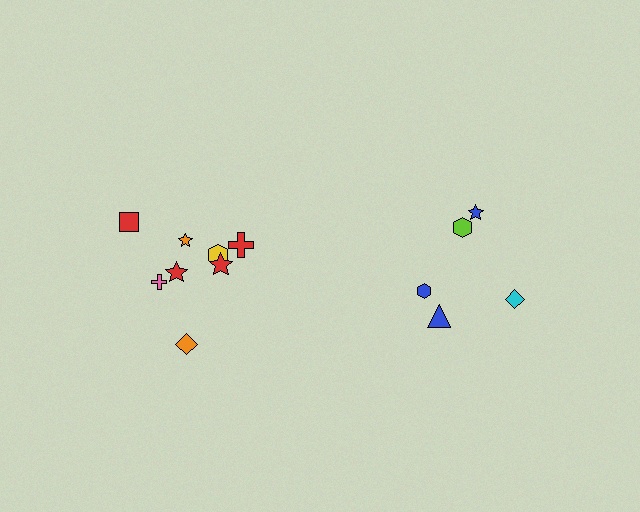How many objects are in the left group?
There are 8 objects.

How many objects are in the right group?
There are 5 objects.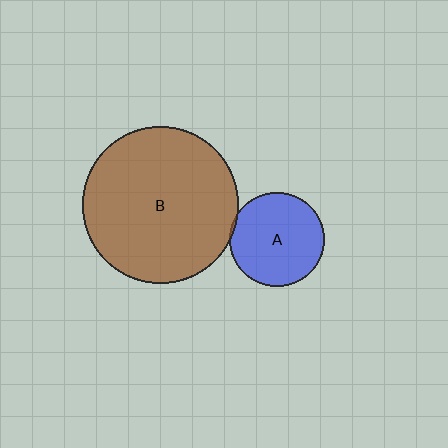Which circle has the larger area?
Circle B (brown).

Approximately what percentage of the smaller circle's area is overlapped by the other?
Approximately 5%.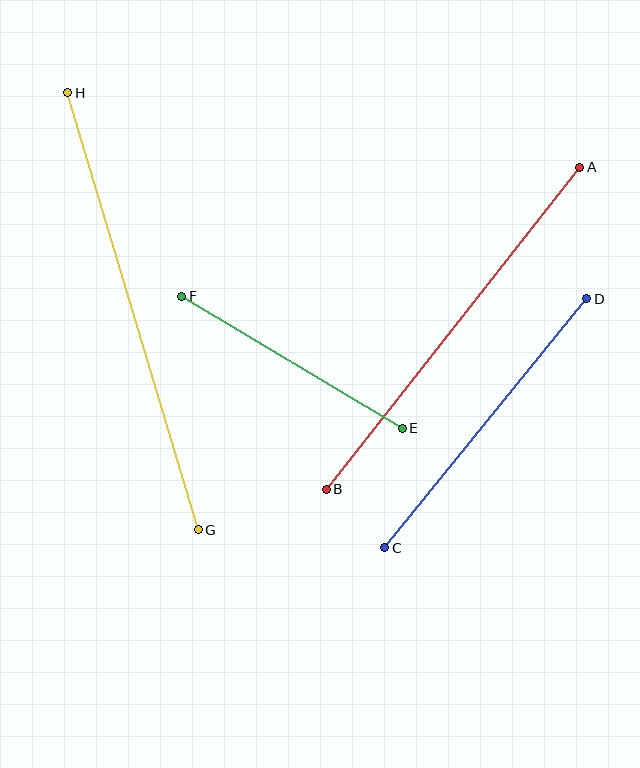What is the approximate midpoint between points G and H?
The midpoint is at approximately (133, 311) pixels.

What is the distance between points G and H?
The distance is approximately 456 pixels.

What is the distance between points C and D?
The distance is approximately 321 pixels.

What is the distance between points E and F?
The distance is approximately 257 pixels.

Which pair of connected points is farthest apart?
Points G and H are farthest apart.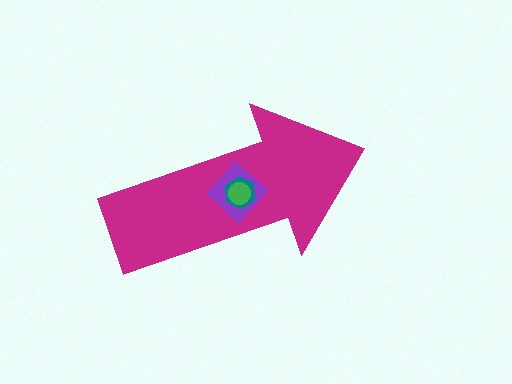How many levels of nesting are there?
4.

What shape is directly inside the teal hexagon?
The green circle.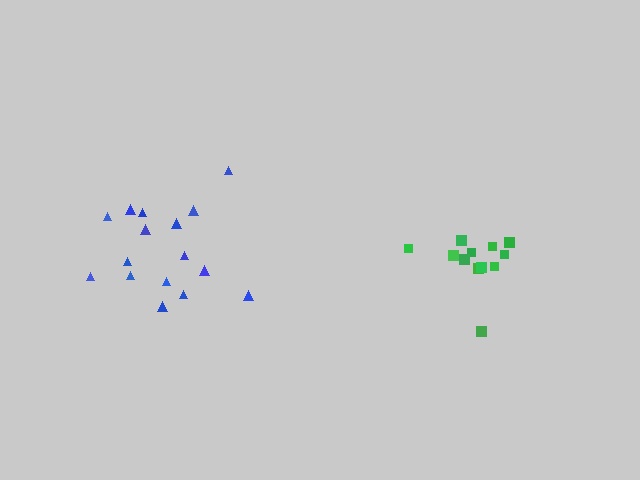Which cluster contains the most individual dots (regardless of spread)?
Blue (16).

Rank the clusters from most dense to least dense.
green, blue.